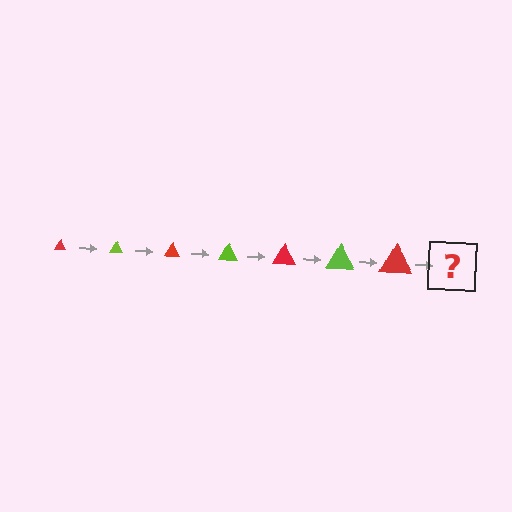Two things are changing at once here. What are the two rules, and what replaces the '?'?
The two rules are that the triangle grows larger each step and the color cycles through red and lime. The '?' should be a lime triangle, larger than the previous one.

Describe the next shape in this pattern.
It should be a lime triangle, larger than the previous one.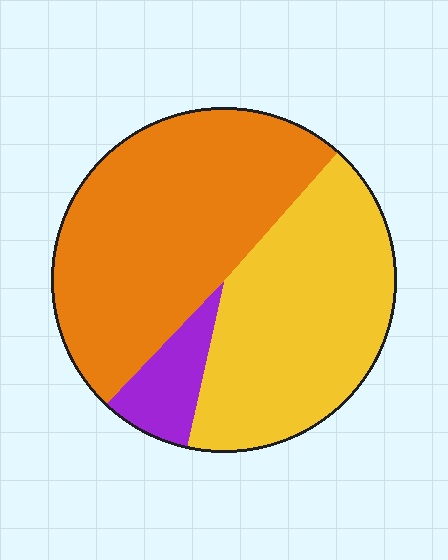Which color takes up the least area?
Purple, at roughly 10%.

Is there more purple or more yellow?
Yellow.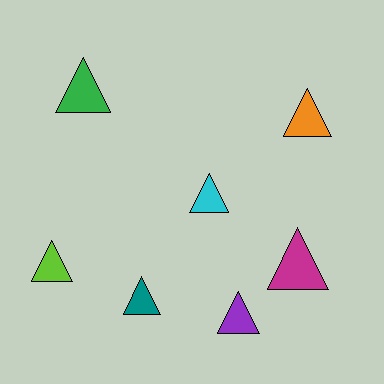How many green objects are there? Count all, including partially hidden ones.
There is 1 green object.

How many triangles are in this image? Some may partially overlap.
There are 7 triangles.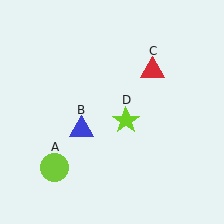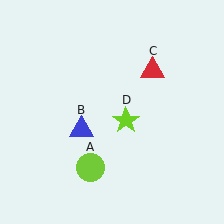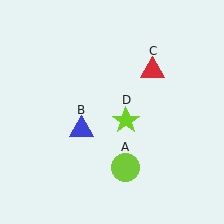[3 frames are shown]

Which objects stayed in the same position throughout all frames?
Blue triangle (object B) and red triangle (object C) and lime star (object D) remained stationary.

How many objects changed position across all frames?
1 object changed position: lime circle (object A).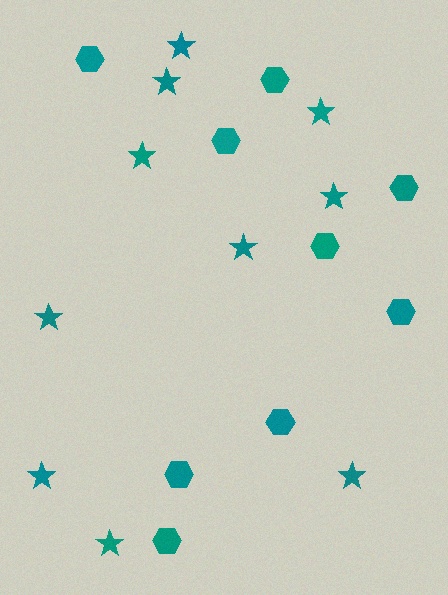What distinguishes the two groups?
There are 2 groups: one group of hexagons (9) and one group of stars (10).